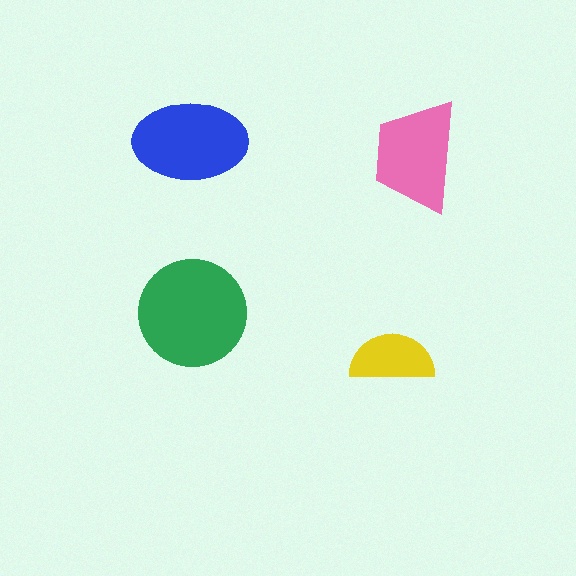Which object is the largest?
The green circle.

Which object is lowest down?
The yellow semicircle is bottommost.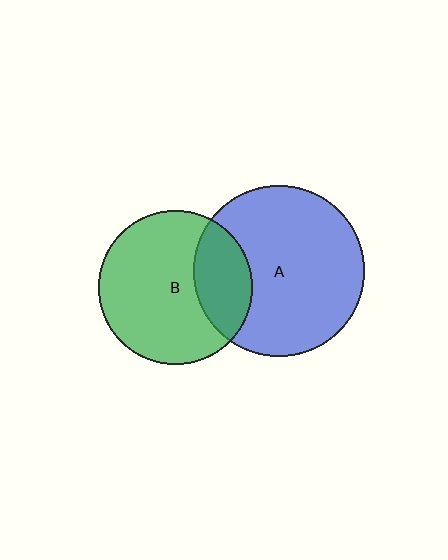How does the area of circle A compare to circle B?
Approximately 1.2 times.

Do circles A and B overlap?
Yes.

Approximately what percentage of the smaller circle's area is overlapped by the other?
Approximately 25%.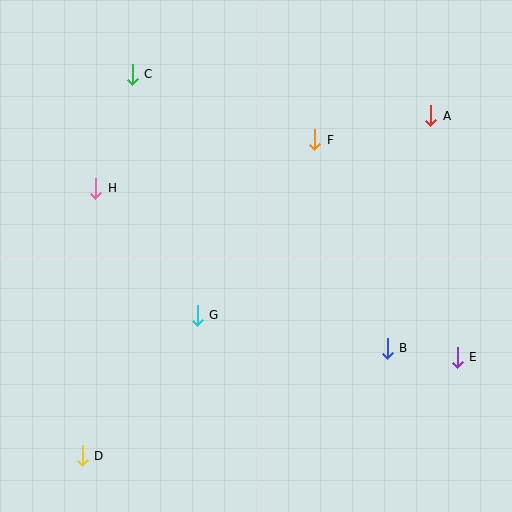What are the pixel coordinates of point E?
Point E is at (457, 357).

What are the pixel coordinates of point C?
Point C is at (132, 74).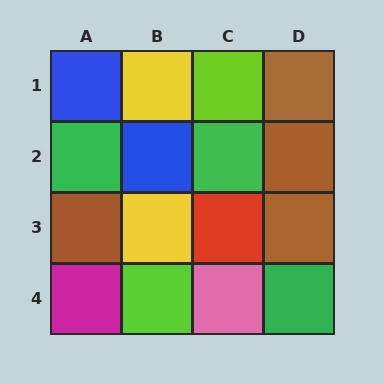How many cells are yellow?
2 cells are yellow.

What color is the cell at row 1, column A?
Blue.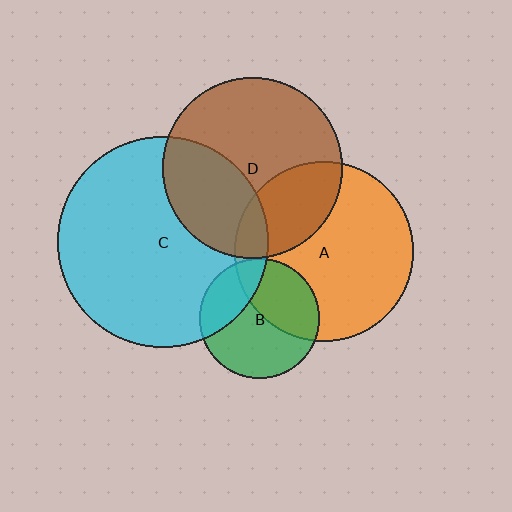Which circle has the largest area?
Circle C (cyan).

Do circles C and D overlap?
Yes.